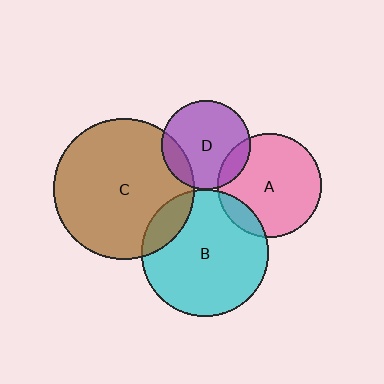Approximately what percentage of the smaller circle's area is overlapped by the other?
Approximately 15%.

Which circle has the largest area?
Circle C (brown).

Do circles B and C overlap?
Yes.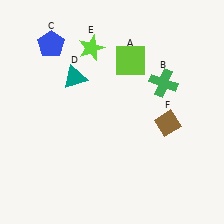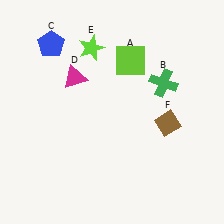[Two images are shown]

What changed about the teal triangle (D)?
In Image 1, D is teal. In Image 2, it changed to magenta.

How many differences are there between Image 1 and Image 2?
There is 1 difference between the two images.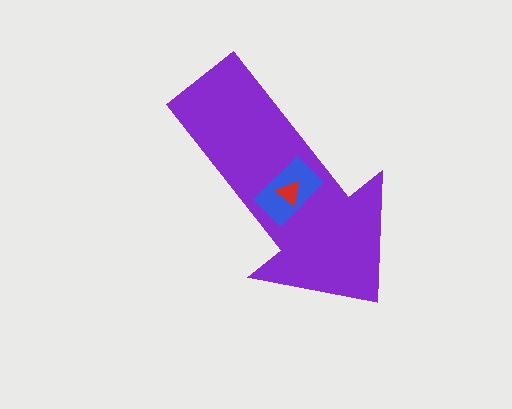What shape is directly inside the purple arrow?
The blue rectangle.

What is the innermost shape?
The red triangle.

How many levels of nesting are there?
3.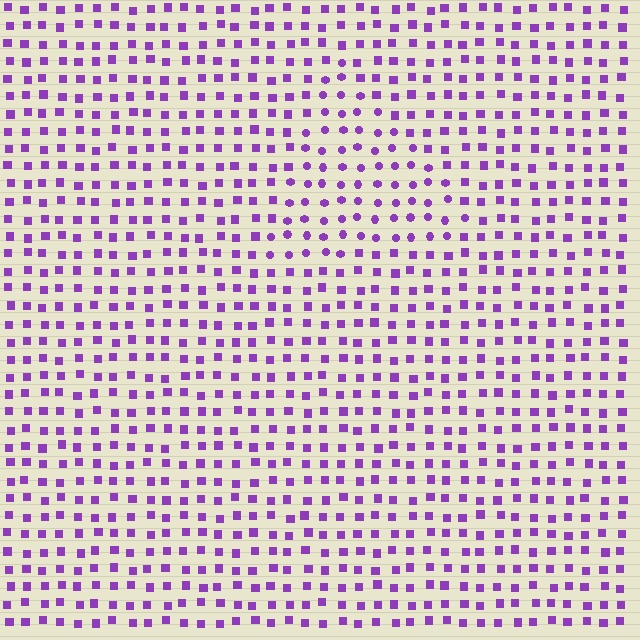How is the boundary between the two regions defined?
The boundary is defined by a change in element shape: circles inside vs. squares outside. All elements share the same color and spacing.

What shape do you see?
I see a triangle.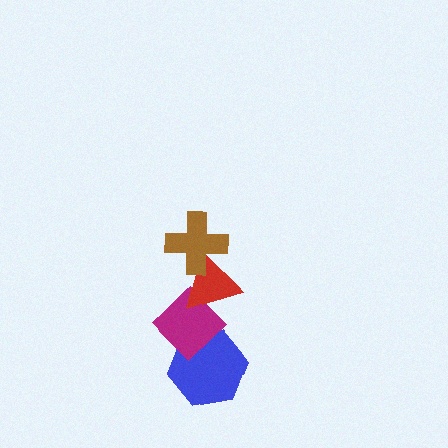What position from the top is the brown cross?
The brown cross is 1st from the top.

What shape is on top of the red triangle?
The brown cross is on top of the red triangle.